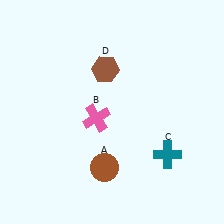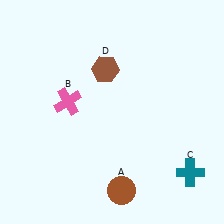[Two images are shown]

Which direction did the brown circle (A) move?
The brown circle (A) moved down.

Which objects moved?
The objects that moved are: the brown circle (A), the pink cross (B), the teal cross (C).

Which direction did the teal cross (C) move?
The teal cross (C) moved right.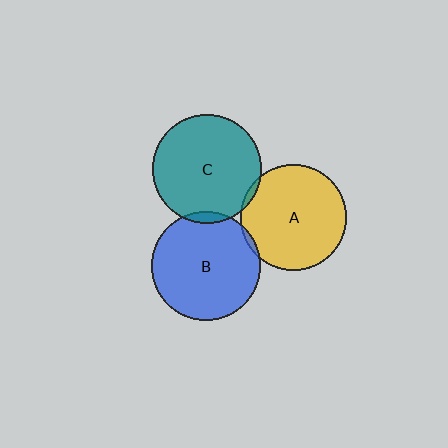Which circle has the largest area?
Circle C (teal).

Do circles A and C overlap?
Yes.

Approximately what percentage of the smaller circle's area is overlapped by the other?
Approximately 5%.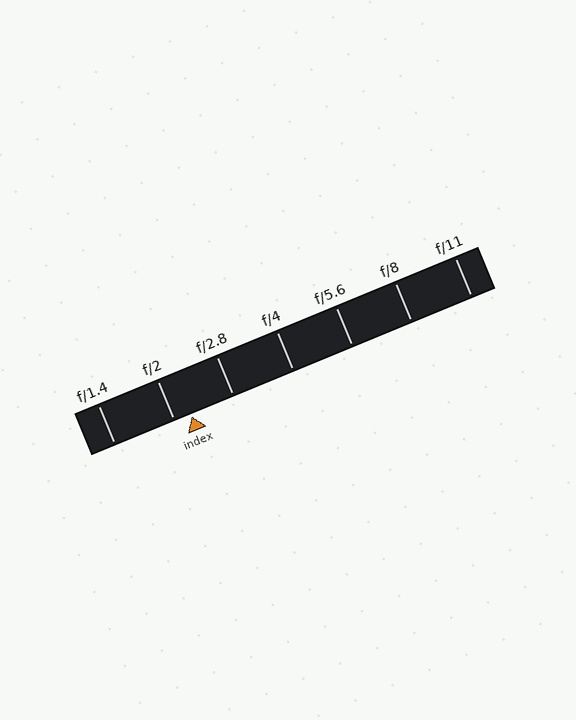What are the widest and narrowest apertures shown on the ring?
The widest aperture shown is f/1.4 and the narrowest is f/11.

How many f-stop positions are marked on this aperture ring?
There are 7 f-stop positions marked.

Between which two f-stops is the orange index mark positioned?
The index mark is between f/2 and f/2.8.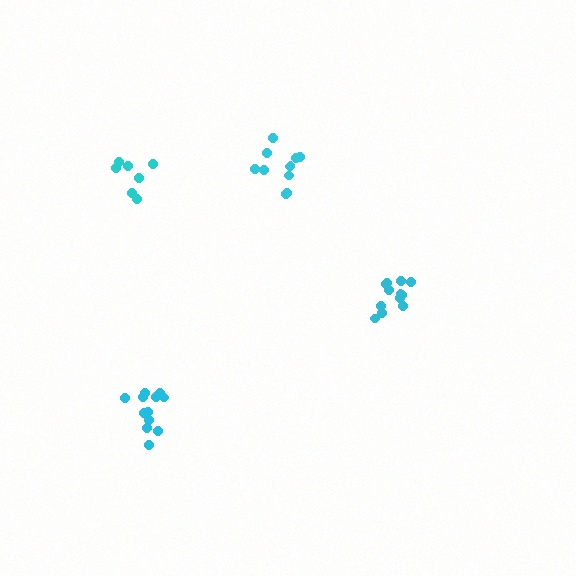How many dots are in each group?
Group 1: 12 dots, Group 2: 12 dots, Group 3: 7 dots, Group 4: 11 dots (42 total).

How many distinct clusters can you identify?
There are 4 distinct clusters.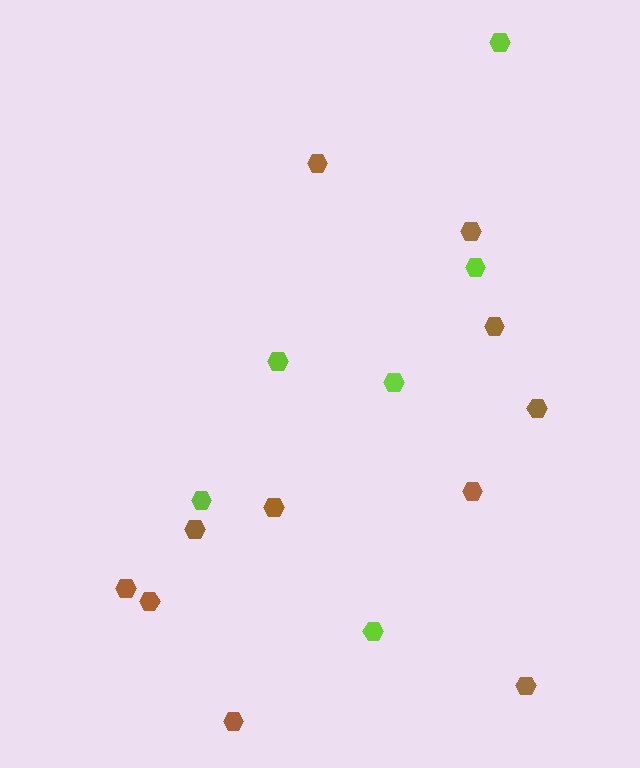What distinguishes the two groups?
There are 2 groups: one group of brown hexagons (11) and one group of lime hexagons (6).